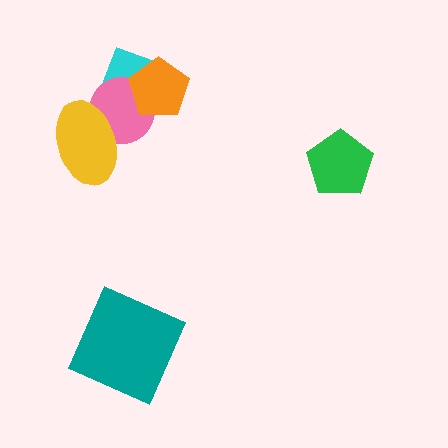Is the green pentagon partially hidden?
No, no other shape covers it.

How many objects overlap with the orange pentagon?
2 objects overlap with the orange pentagon.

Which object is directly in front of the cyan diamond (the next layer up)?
The pink circle is directly in front of the cyan diamond.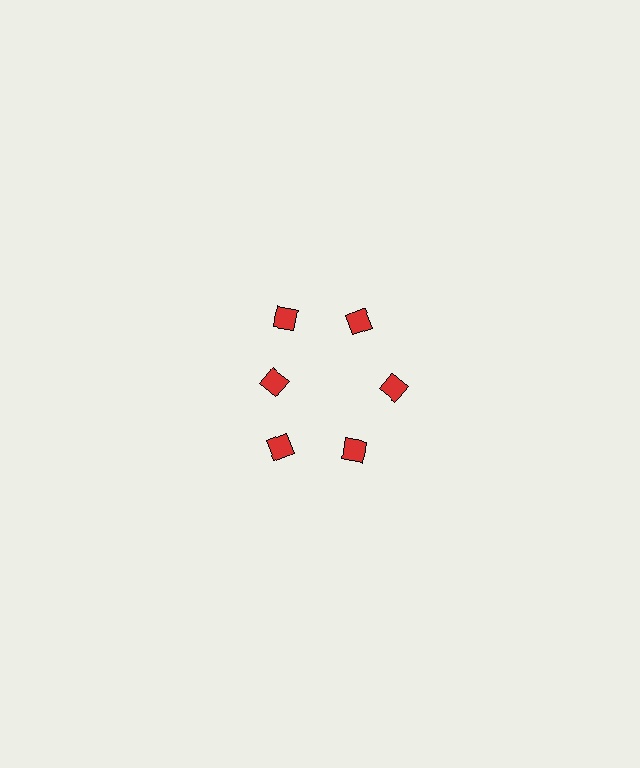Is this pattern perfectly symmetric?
No. The 6 red diamonds are arranged in a ring, but one element near the 9 o'clock position is pulled inward toward the center, breaking the 6-fold rotational symmetry.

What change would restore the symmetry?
The symmetry would be restored by moving it outward, back onto the ring so that all 6 diamonds sit at equal angles and equal distance from the center.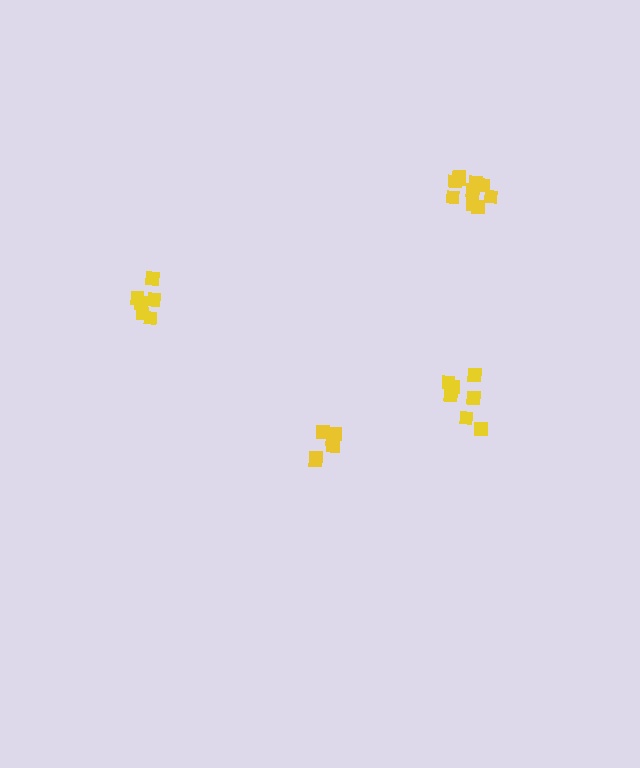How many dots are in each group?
Group 1: 6 dots, Group 2: 11 dots, Group 3: 7 dots, Group 4: 6 dots (30 total).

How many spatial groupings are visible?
There are 4 spatial groupings.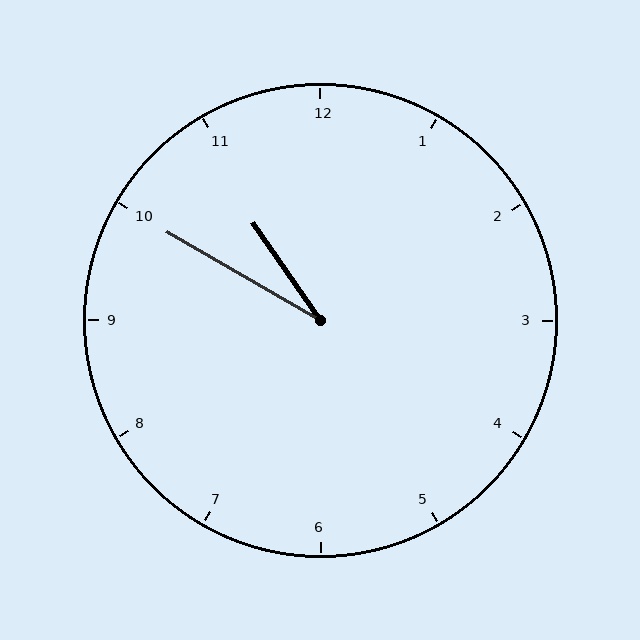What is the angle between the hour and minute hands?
Approximately 25 degrees.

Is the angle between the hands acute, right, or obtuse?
It is acute.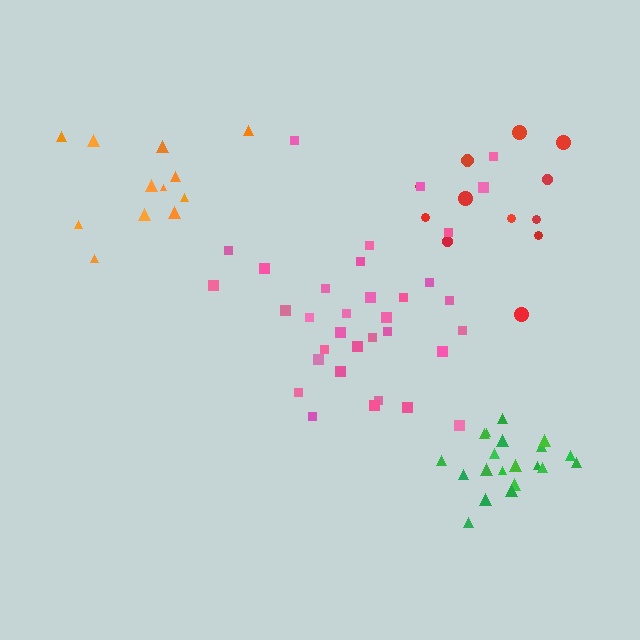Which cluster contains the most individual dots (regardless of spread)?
Pink (34).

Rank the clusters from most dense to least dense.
green, pink, orange, red.